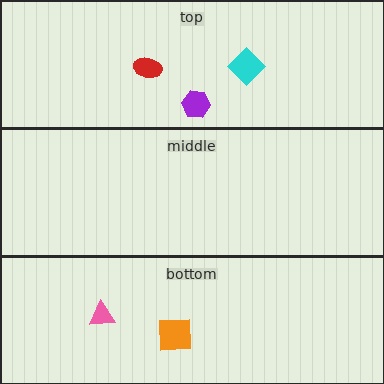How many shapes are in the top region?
3.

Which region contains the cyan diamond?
The top region.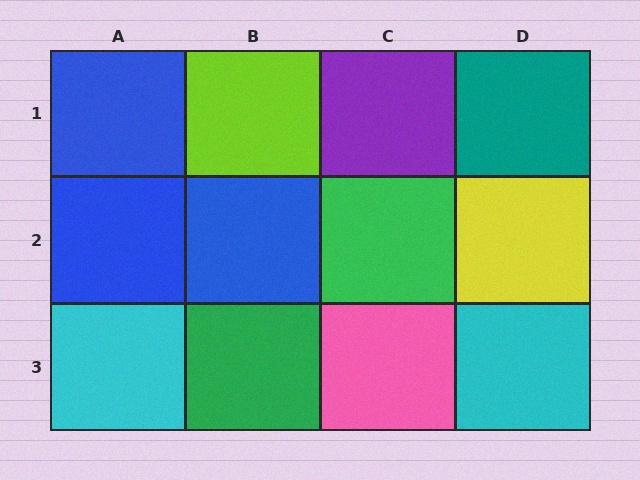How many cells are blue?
3 cells are blue.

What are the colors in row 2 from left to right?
Blue, blue, green, yellow.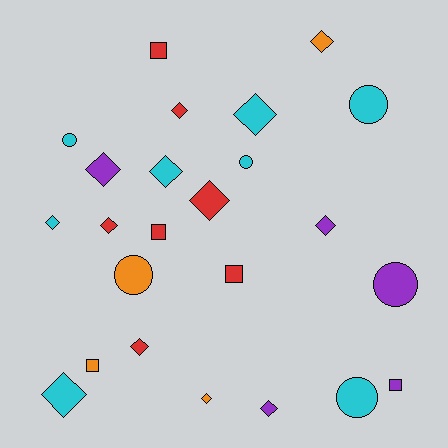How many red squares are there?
There are 3 red squares.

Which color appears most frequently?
Cyan, with 8 objects.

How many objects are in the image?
There are 24 objects.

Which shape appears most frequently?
Diamond, with 13 objects.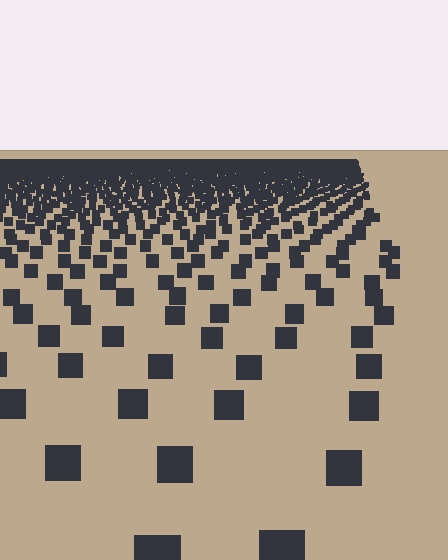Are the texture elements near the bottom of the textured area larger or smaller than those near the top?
Larger. Near the bottom, elements are closer to the viewer and appear at a bigger on-screen size.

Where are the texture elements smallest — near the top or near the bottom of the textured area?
Near the top.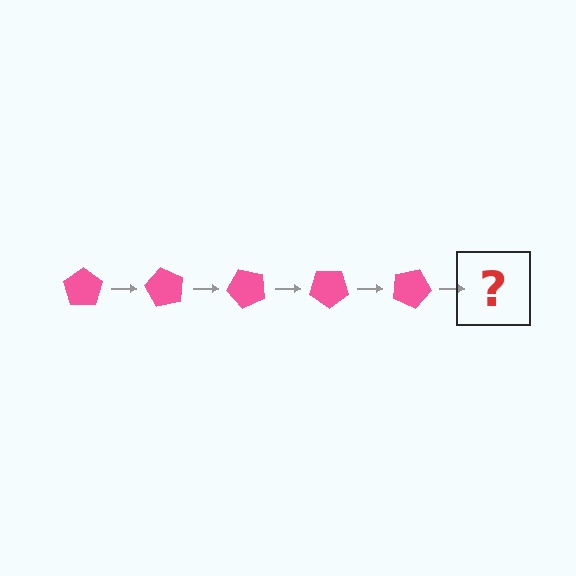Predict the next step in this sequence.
The next step is a pink pentagon rotated 300 degrees.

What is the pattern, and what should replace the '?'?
The pattern is that the pentagon rotates 60 degrees each step. The '?' should be a pink pentagon rotated 300 degrees.